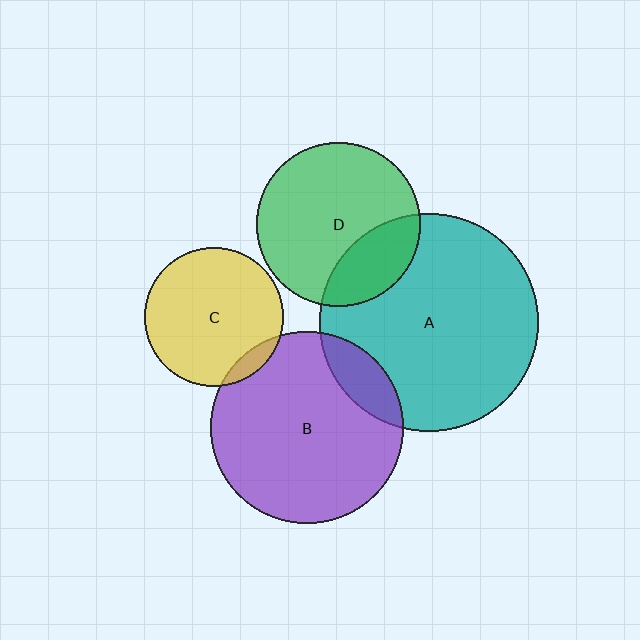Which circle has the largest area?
Circle A (teal).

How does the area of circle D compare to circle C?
Approximately 1.4 times.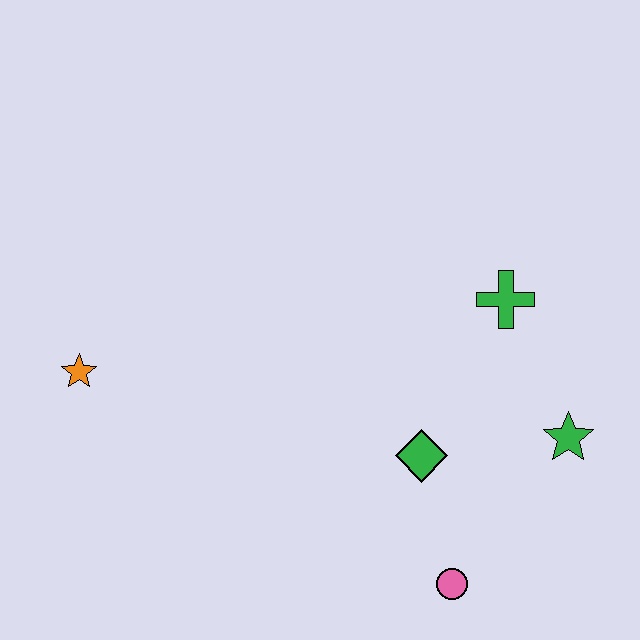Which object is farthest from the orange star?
The green star is farthest from the orange star.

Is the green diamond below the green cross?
Yes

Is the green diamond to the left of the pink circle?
Yes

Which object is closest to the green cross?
The green star is closest to the green cross.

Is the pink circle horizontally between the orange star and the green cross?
Yes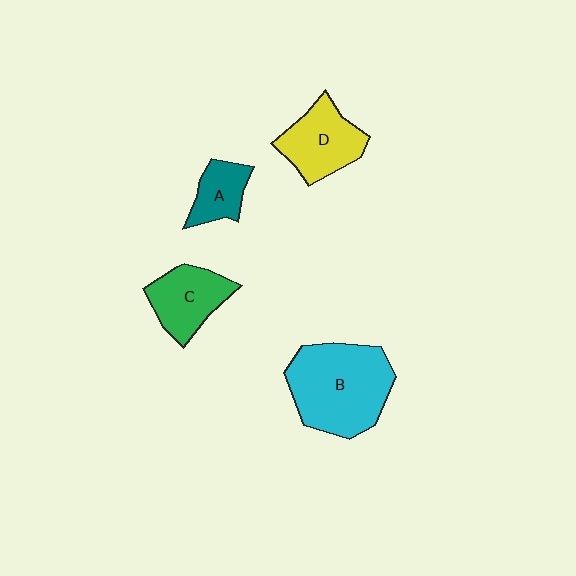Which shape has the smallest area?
Shape A (teal).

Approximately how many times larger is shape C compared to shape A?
Approximately 1.5 times.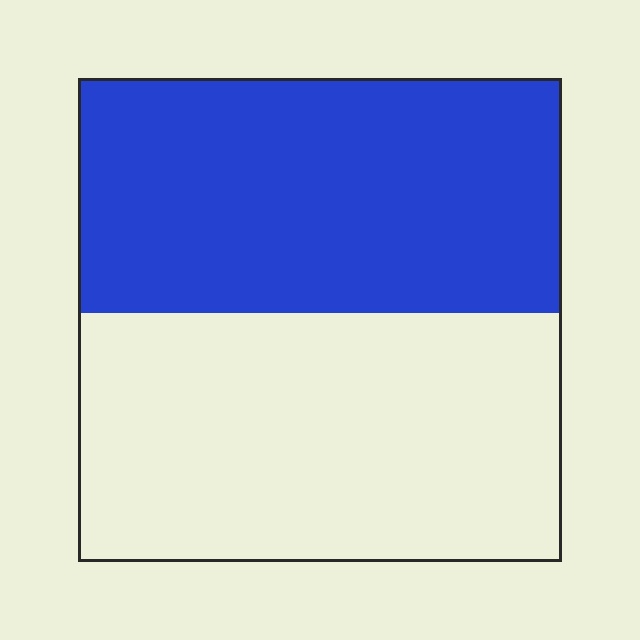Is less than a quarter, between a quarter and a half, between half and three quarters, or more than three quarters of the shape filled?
Between a quarter and a half.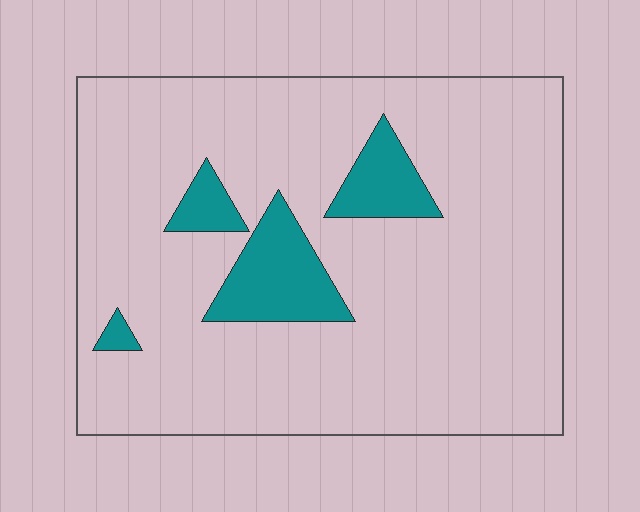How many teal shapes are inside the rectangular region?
4.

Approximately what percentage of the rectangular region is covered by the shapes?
Approximately 10%.